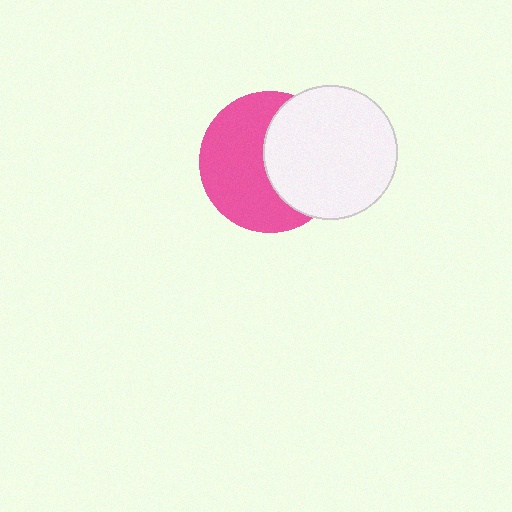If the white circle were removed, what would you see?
You would see the complete pink circle.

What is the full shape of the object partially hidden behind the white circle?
The partially hidden object is a pink circle.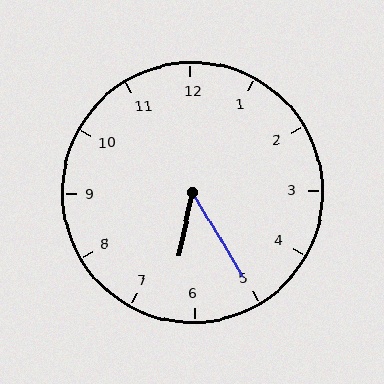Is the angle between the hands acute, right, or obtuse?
It is acute.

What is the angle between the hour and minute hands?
Approximately 42 degrees.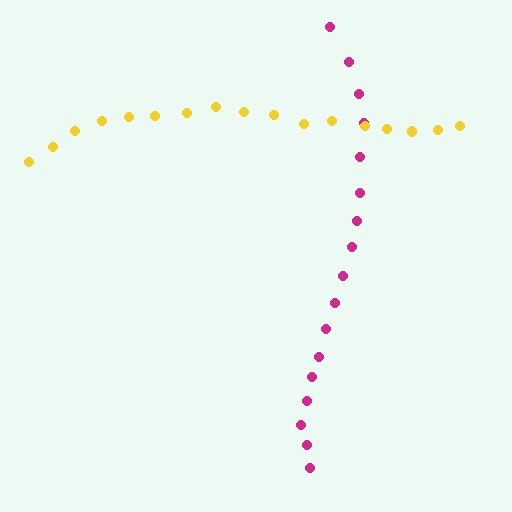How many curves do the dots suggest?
There are 2 distinct paths.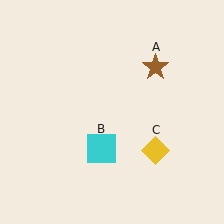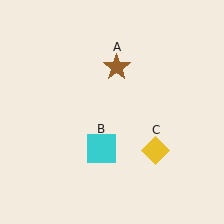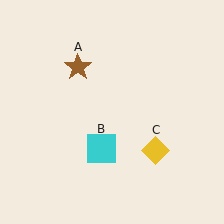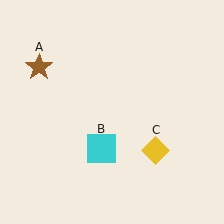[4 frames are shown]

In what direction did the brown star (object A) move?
The brown star (object A) moved left.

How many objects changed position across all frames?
1 object changed position: brown star (object A).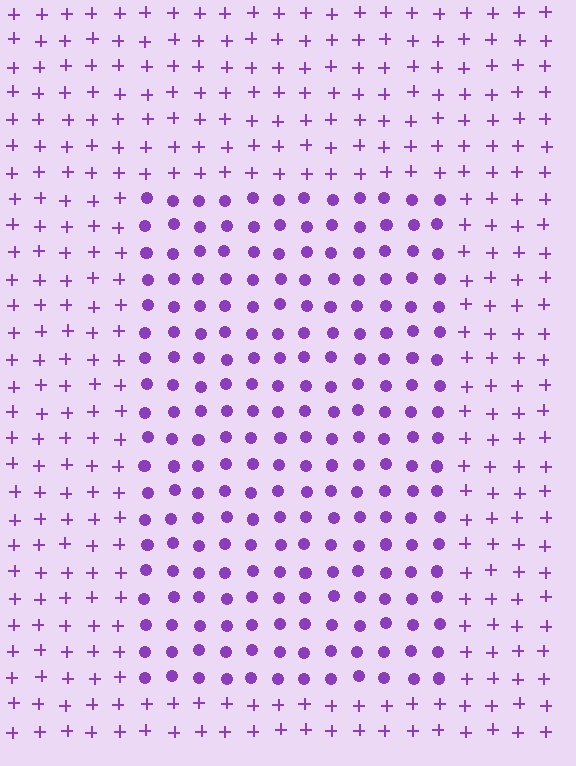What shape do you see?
I see a rectangle.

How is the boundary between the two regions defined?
The boundary is defined by a change in element shape: circles inside vs. plus signs outside. All elements share the same color and spacing.